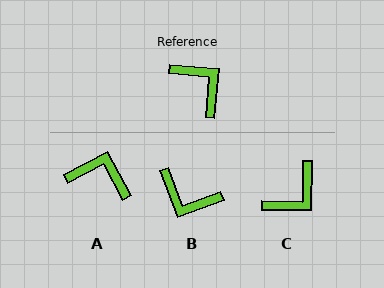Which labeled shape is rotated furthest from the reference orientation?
B, about 154 degrees away.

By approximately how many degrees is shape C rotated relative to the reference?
Approximately 85 degrees clockwise.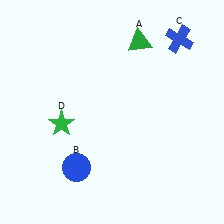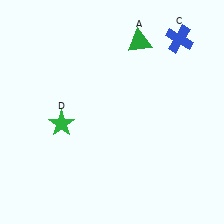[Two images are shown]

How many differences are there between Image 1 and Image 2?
There is 1 difference between the two images.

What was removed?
The blue circle (B) was removed in Image 2.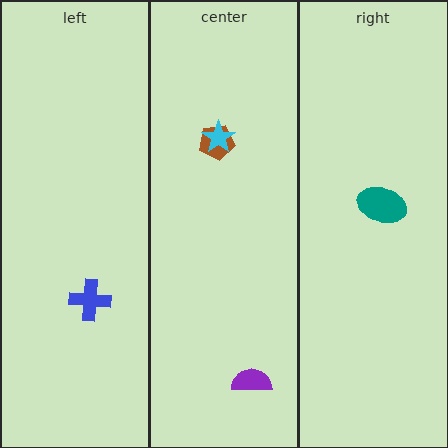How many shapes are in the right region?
1.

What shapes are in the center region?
The brown pentagon, the purple semicircle, the cyan star.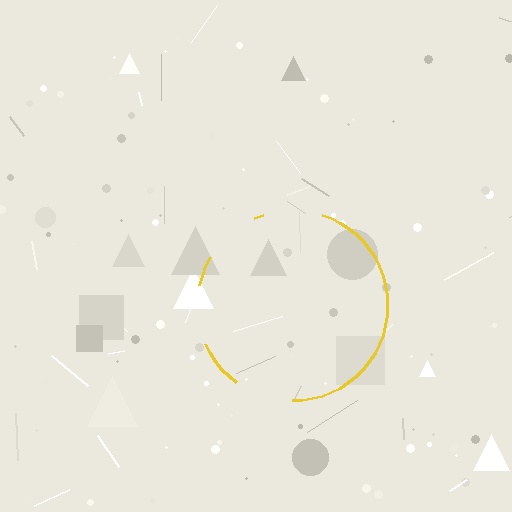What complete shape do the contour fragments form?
The contour fragments form a circle.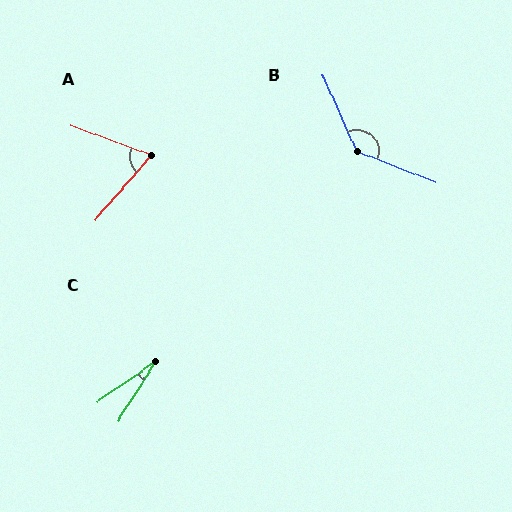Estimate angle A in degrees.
Approximately 70 degrees.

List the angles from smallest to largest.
C (23°), A (70°), B (135°).